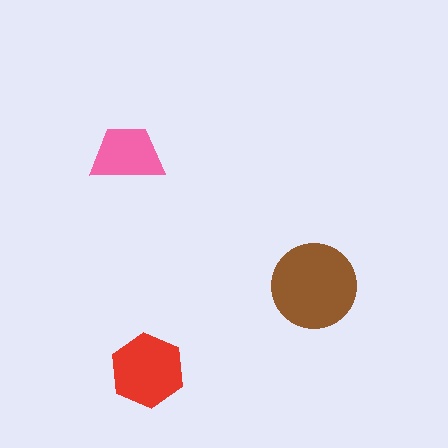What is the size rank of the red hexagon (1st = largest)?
2nd.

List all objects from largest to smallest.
The brown circle, the red hexagon, the pink trapezoid.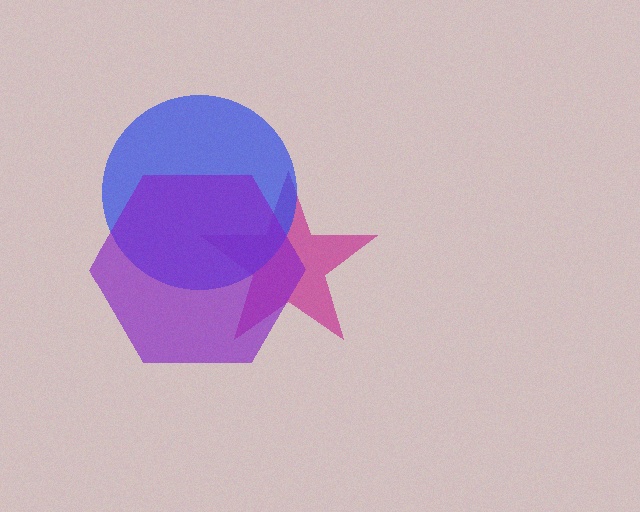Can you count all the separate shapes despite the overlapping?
Yes, there are 3 separate shapes.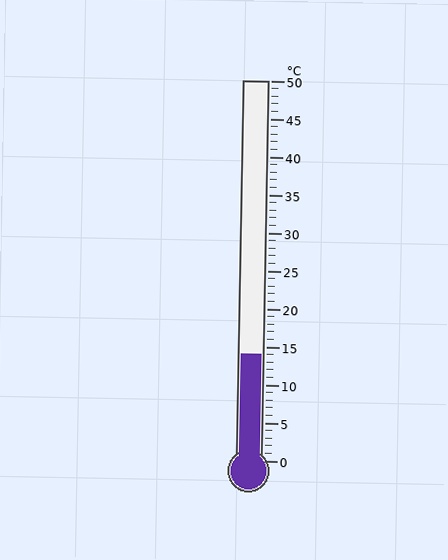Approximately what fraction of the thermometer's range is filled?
The thermometer is filled to approximately 30% of its range.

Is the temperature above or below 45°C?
The temperature is below 45°C.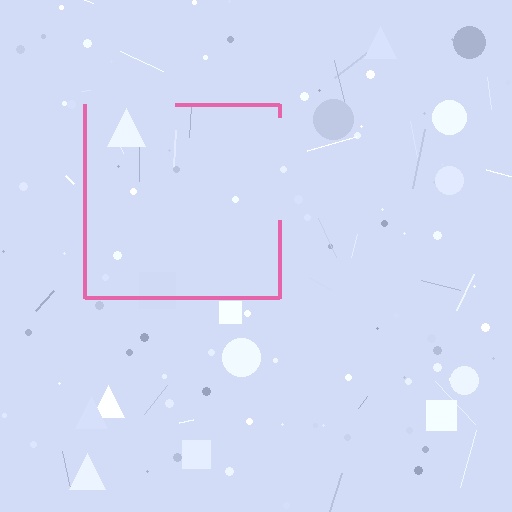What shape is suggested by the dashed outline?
The dashed outline suggests a square.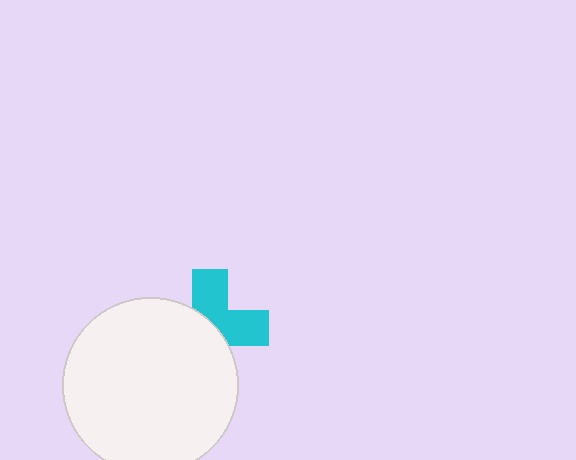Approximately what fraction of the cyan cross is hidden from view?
Roughly 53% of the cyan cross is hidden behind the white circle.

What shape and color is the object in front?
The object in front is a white circle.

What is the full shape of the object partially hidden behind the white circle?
The partially hidden object is a cyan cross.